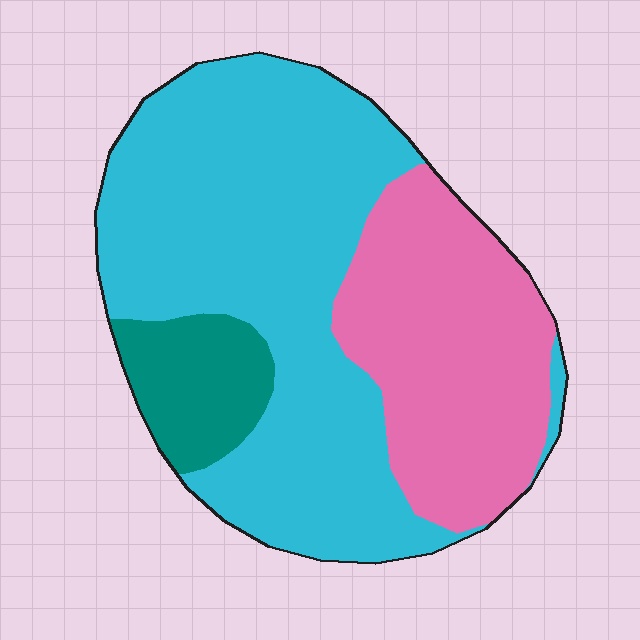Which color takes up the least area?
Teal, at roughly 10%.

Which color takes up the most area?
Cyan, at roughly 60%.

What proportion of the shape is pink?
Pink takes up about one third (1/3) of the shape.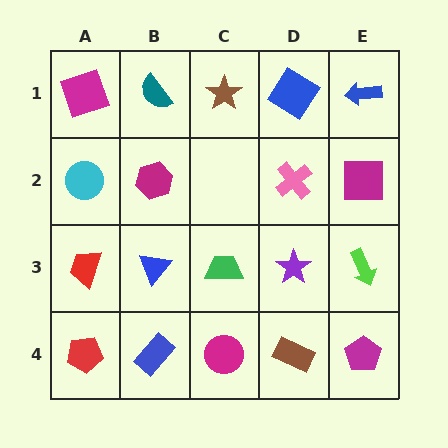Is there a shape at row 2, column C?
No, that cell is empty.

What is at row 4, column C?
A magenta circle.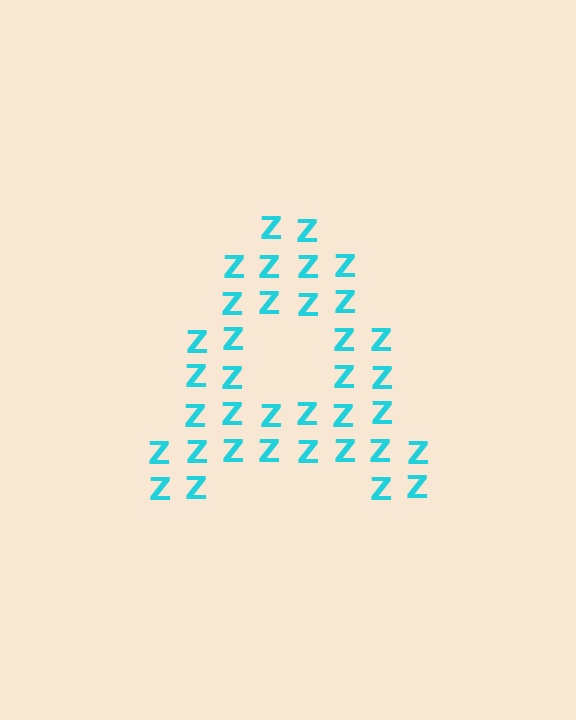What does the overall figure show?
The overall figure shows the letter A.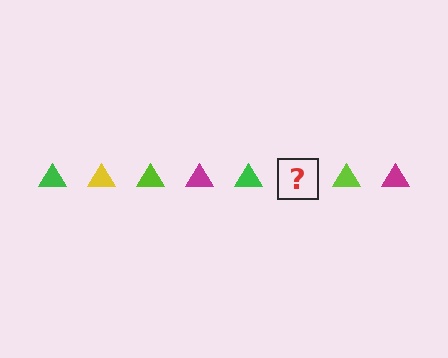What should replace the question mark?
The question mark should be replaced with a yellow triangle.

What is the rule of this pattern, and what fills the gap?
The rule is that the pattern cycles through green, yellow, lime, magenta triangles. The gap should be filled with a yellow triangle.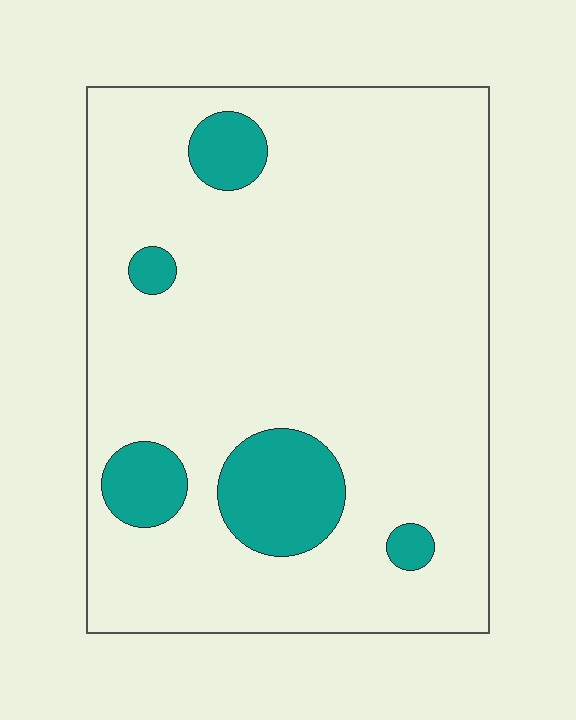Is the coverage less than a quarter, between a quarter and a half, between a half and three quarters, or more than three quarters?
Less than a quarter.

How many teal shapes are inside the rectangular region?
5.